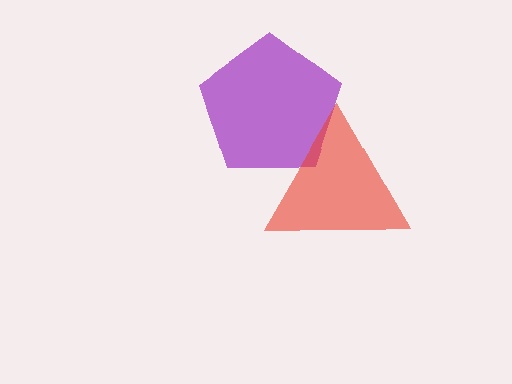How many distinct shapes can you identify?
There are 2 distinct shapes: a purple pentagon, a red triangle.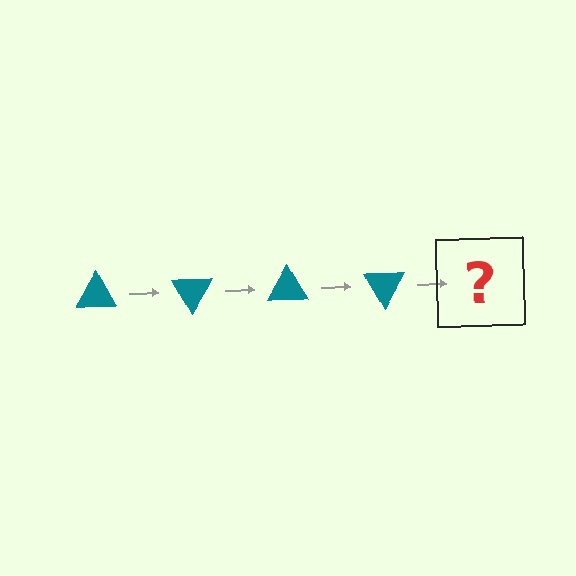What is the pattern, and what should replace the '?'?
The pattern is that the triangle rotates 60 degrees each step. The '?' should be a teal triangle rotated 240 degrees.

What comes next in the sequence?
The next element should be a teal triangle rotated 240 degrees.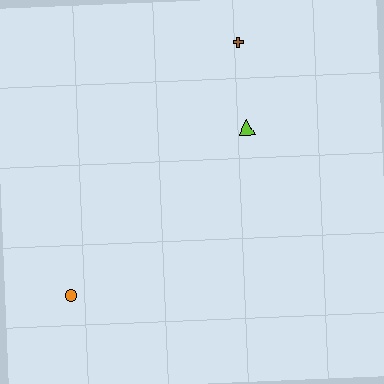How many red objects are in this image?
There are no red objects.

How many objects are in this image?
There are 3 objects.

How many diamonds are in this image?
There are no diamonds.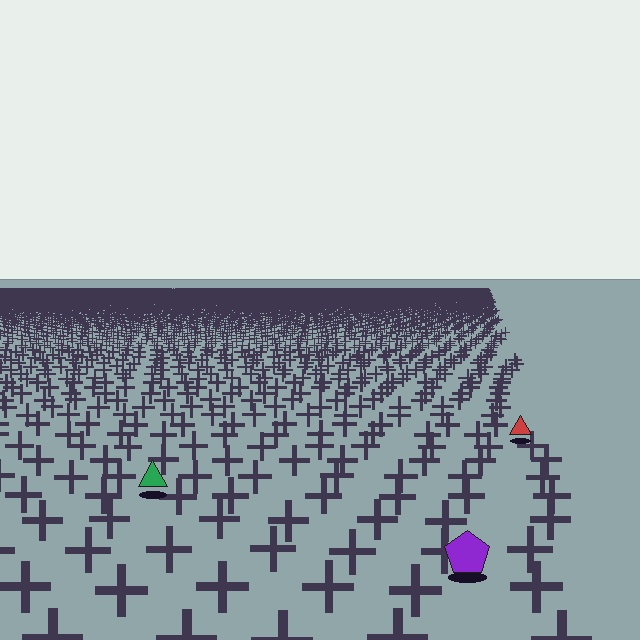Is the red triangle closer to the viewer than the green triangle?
No. The green triangle is closer — you can tell from the texture gradient: the ground texture is coarser near it.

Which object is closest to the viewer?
The purple pentagon is closest. The texture marks near it are larger and more spread out.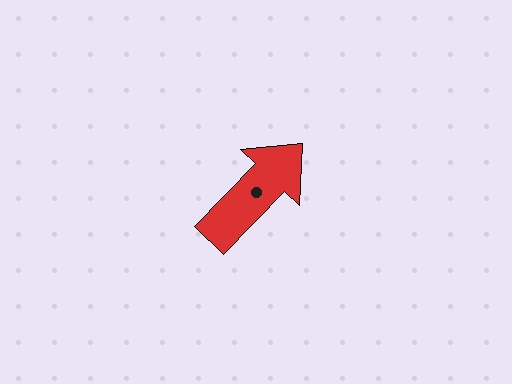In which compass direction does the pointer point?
Northeast.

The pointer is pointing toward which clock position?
Roughly 1 o'clock.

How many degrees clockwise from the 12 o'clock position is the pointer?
Approximately 44 degrees.